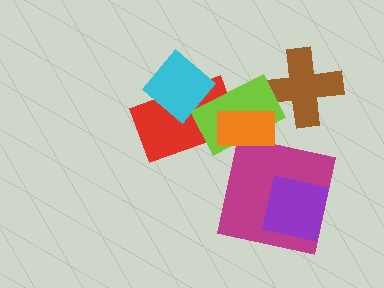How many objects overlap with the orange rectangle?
2 objects overlap with the orange rectangle.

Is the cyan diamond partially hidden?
Yes, it is partially covered by another shape.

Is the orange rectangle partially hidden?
No, no other shape covers it.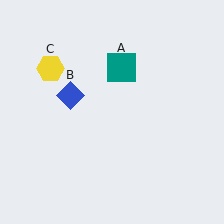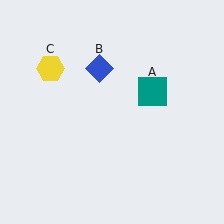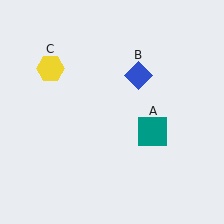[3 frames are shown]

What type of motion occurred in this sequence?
The teal square (object A), blue diamond (object B) rotated clockwise around the center of the scene.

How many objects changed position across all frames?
2 objects changed position: teal square (object A), blue diamond (object B).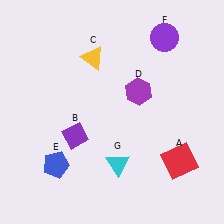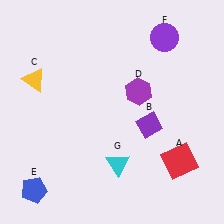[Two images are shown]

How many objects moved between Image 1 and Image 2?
3 objects moved between the two images.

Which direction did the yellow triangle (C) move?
The yellow triangle (C) moved left.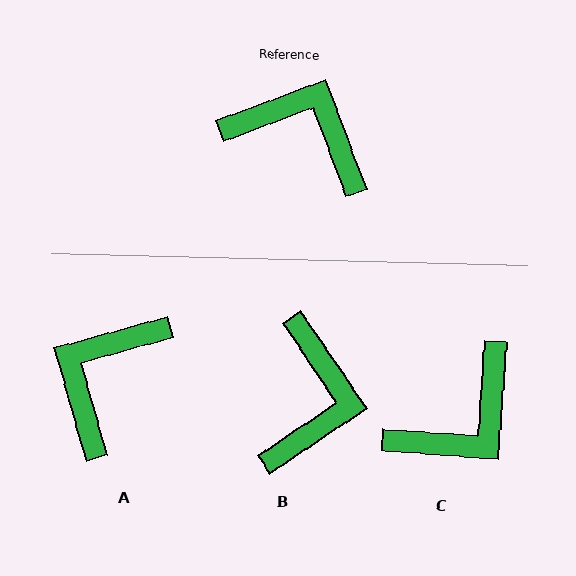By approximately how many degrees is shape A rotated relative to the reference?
Approximately 85 degrees counter-clockwise.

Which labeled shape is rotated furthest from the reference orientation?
C, about 115 degrees away.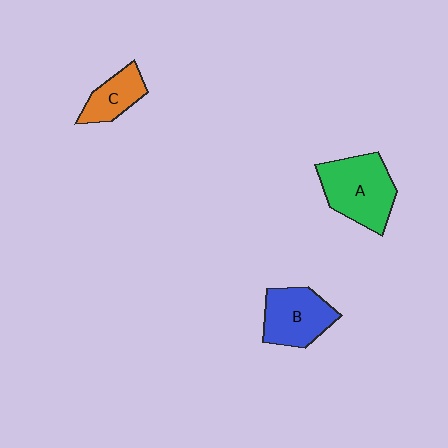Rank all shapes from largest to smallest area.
From largest to smallest: A (green), B (blue), C (orange).